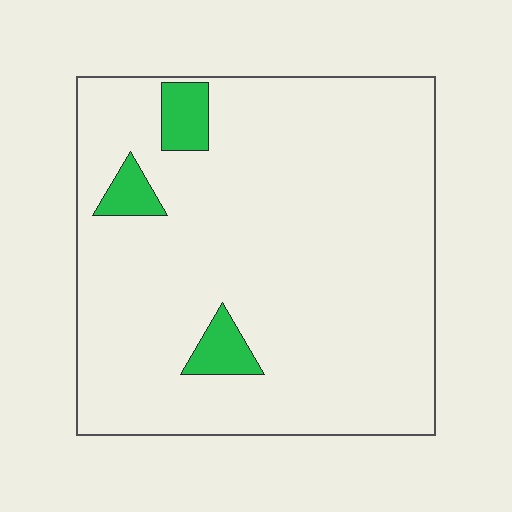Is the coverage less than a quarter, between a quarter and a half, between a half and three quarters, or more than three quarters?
Less than a quarter.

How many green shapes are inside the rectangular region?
3.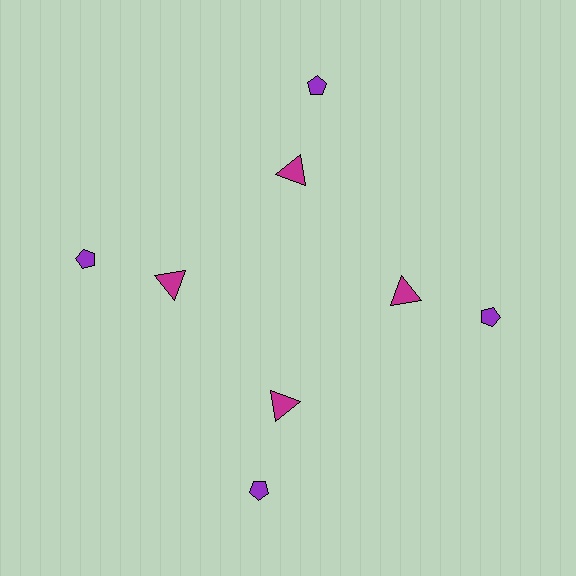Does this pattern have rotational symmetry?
Yes, this pattern has 4-fold rotational symmetry. It looks the same after rotating 90 degrees around the center.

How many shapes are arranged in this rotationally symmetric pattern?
There are 8 shapes, arranged in 4 groups of 2.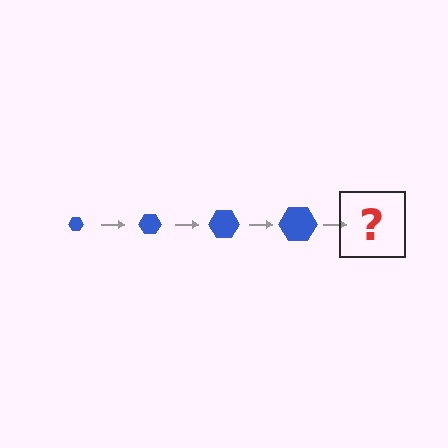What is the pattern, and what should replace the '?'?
The pattern is that the hexagon gets progressively larger each step. The '?' should be a blue hexagon, larger than the previous one.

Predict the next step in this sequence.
The next step is a blue hexagon, larger than the previous one.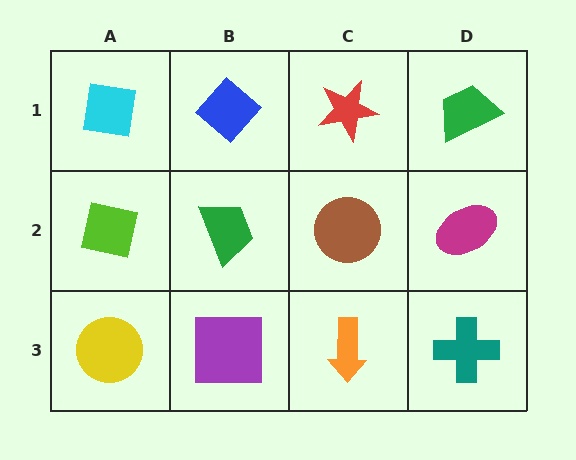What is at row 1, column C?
A red star.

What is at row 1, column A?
A cyan square.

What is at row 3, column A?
A yellow circle.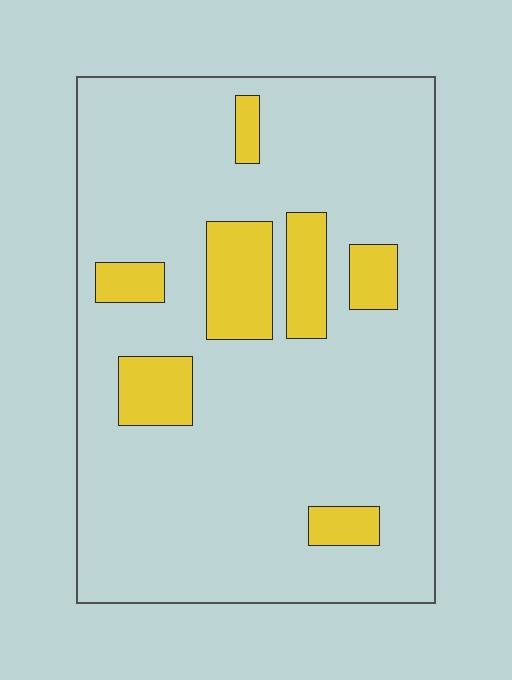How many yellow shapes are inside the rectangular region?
7.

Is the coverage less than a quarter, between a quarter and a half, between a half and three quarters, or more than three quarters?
Less than a quarter.